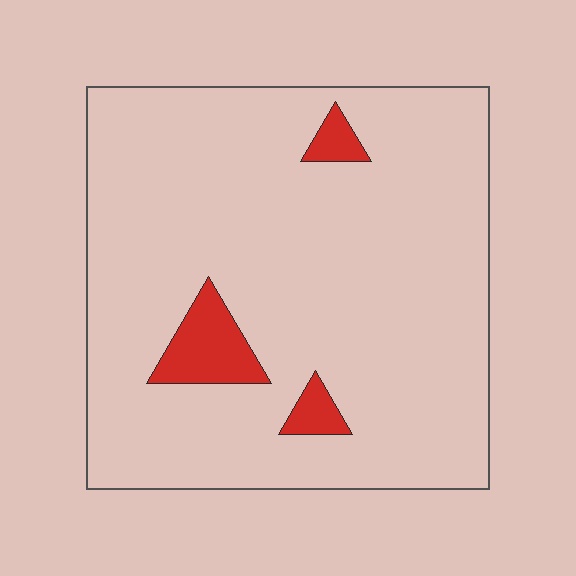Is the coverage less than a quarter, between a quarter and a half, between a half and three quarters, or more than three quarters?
Less than a quarter.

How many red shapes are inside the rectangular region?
3.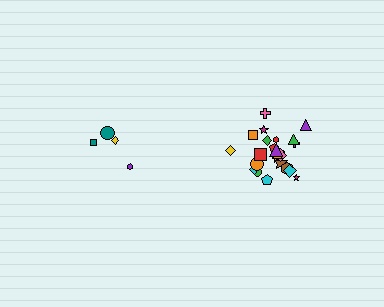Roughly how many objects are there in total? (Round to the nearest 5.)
Roughly 30 objects in total.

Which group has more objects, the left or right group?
The right group.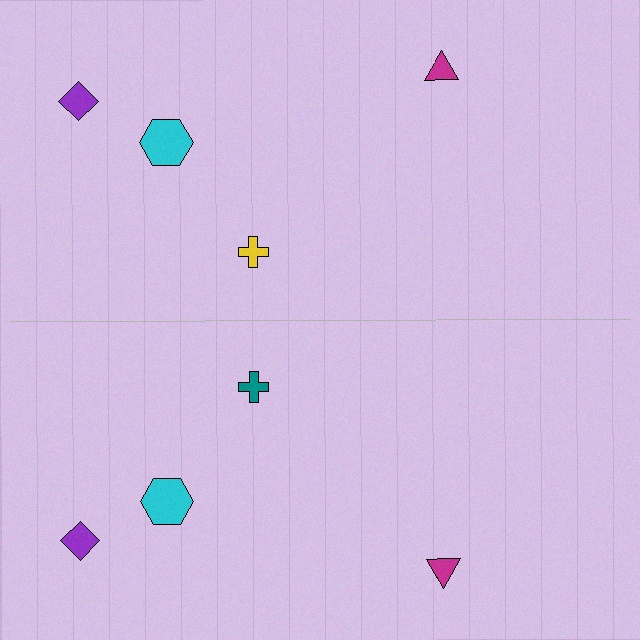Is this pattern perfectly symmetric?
No, the pattern is not perfectly symmetric. The teal cross on the bottom side breaks the symmetry — its mirror counterpart is yellow.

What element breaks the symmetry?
The teal cross on the bottom side breaks the symmetry — its mirror counterpart is yellow.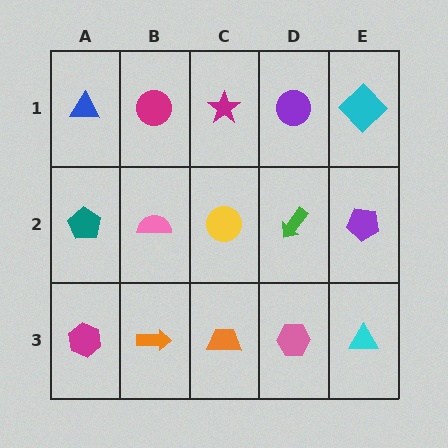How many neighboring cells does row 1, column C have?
3.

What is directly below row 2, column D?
A pink hexagon.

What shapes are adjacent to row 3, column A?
A teal pentagon (row 2, column A), an orange arrow (row 3, column B).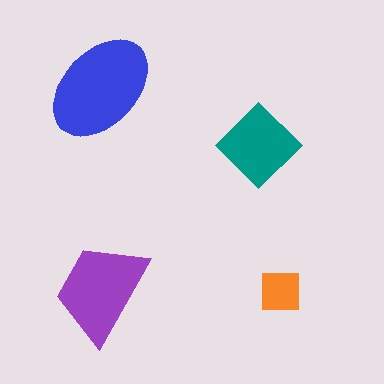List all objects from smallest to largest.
The orange square, the teal diamond, the purple trapezoid, the blue ellipse.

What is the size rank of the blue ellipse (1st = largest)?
1st.